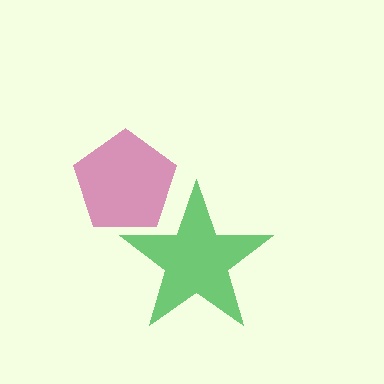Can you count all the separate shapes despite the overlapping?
Yes, there are 2 separate shapes.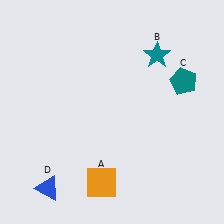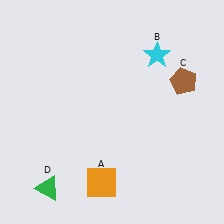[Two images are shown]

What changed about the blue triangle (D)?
In Image 1, D is blue. In Image 2, it changed to green.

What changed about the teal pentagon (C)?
In Image 1, C is teal. In Image 2, it changed to brown.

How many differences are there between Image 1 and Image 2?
There are 3 differences between the two images.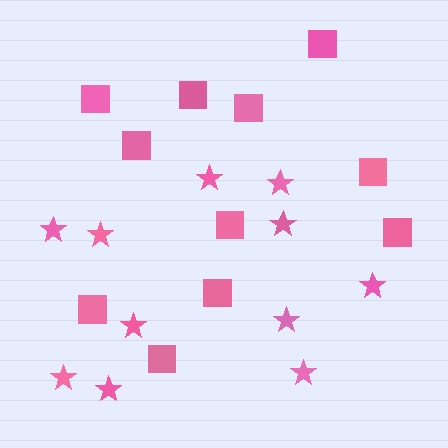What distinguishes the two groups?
There are 2 groups: one group of squares (11) and one group of stars (11).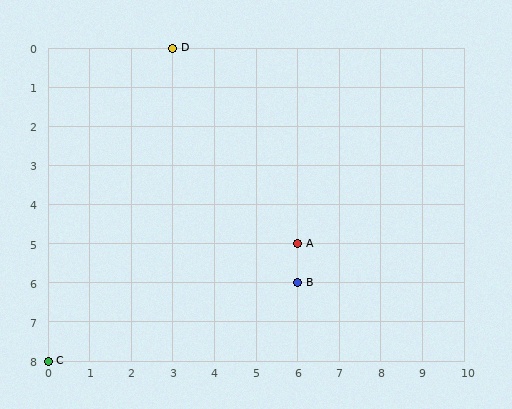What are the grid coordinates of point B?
Point B is at grid coordinates (6, 6).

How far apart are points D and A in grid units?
Points D and A are 3 columns and 5 rows apart (about 5.8 grid units diagonally).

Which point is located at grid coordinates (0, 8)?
Point C is at (0, 8).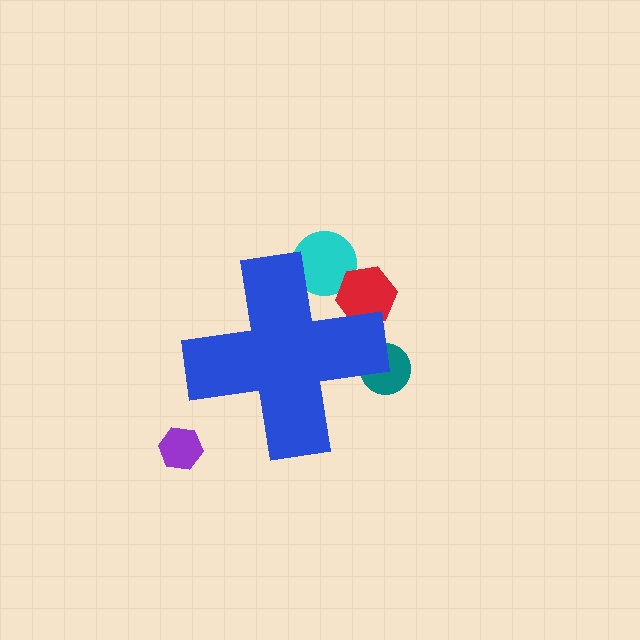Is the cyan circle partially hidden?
Yes, the cyan circle is partially hidden behind the blue cross.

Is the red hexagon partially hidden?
Yes, the red hexagon is partially hidden behind the blue cross.